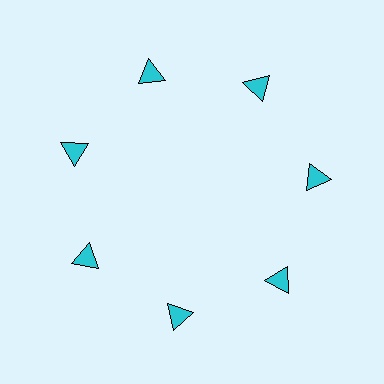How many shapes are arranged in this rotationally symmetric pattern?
There are 7 shapes, arranged in 7 groups of 1.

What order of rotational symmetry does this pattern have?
This pattern has 7-fold rotational symmetry.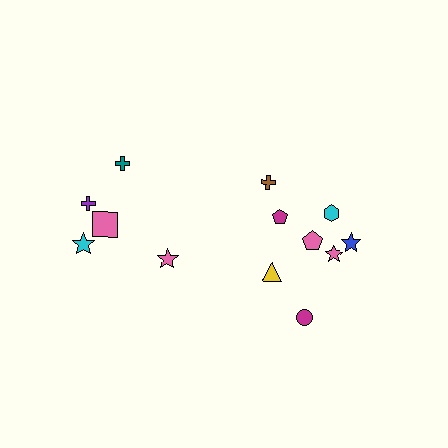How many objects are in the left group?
There are 5 objects.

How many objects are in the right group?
There are 8 objects.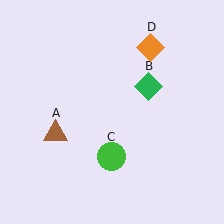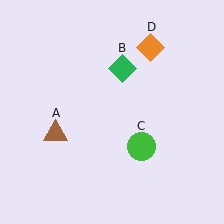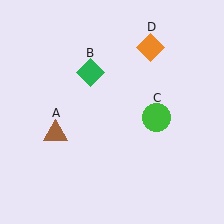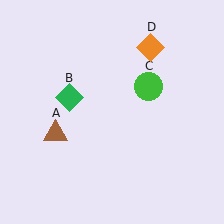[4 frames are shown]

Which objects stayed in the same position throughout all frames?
Brown triangle (object A) and orange diamond (object D) remained stationary.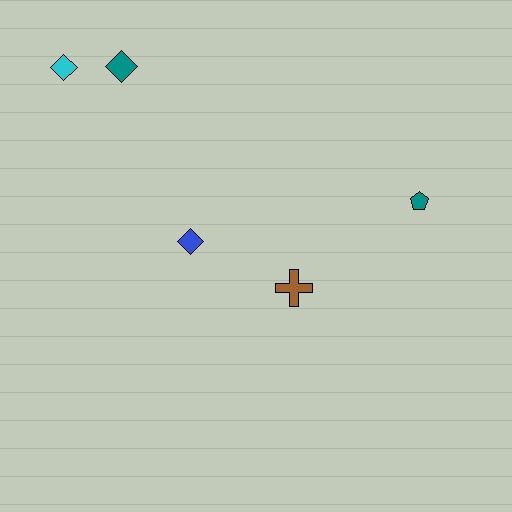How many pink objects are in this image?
There are no pink objects.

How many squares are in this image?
There are no squares.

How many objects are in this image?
There are 5 objects.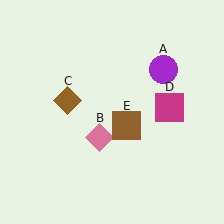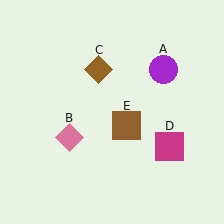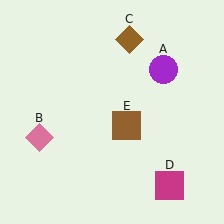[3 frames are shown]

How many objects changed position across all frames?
3 objects changed position: pink diamond (object B), brown diamond (object C), magenta square (object D).